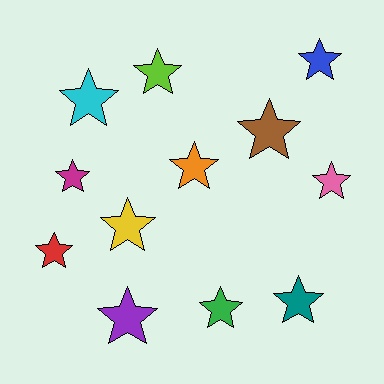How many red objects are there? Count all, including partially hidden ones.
There is 1 red object.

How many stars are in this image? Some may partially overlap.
There are 12 stars.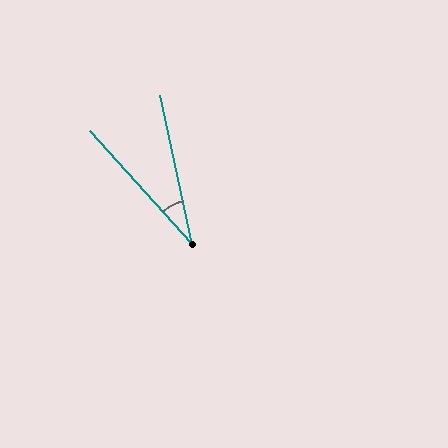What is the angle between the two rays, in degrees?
Approximately 30 degrees.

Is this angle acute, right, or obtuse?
It is acute.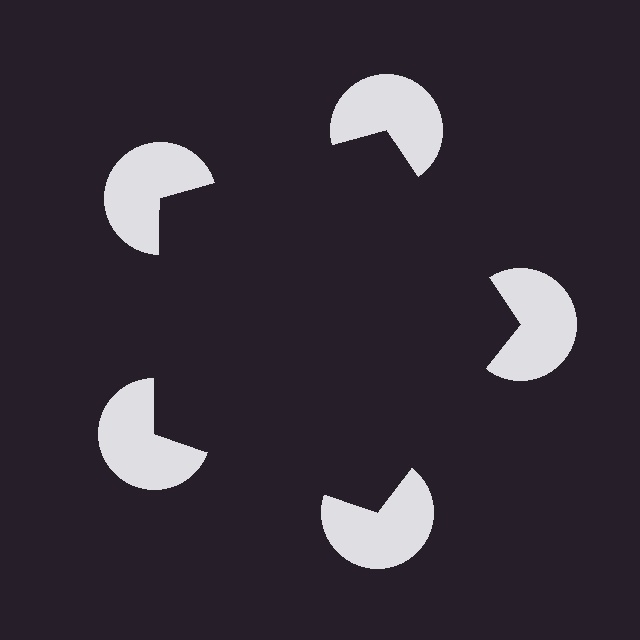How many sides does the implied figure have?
5 sides.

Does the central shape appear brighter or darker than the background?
It typically appears slightly darker than the background, even though no actual brightness change is drawn.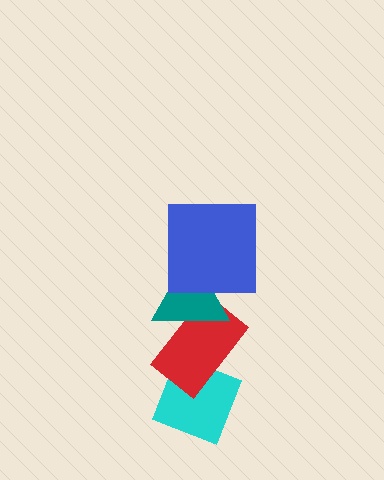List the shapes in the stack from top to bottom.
From top to bottom: the blue square, the teal triangle, the red rectangle, the cyan diamond.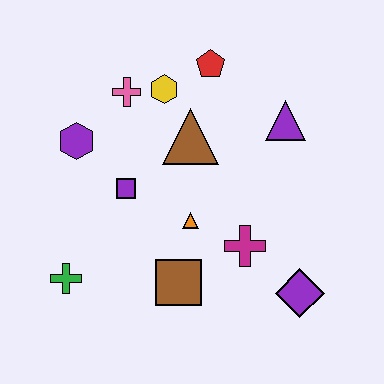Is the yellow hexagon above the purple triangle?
Yes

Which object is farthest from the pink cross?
The purple diamond is farthest from the pink cross.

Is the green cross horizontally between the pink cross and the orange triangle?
No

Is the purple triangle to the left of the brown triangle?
No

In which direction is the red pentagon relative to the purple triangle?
The red pentagon is to the left of the purple triangle.